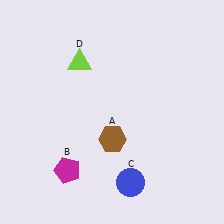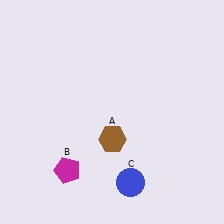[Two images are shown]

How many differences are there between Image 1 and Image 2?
There is 1 difference between the two images.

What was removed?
The lime triangle (D) was removed in Image 2.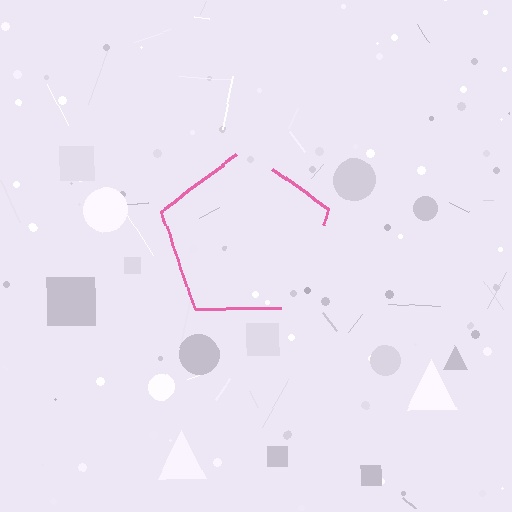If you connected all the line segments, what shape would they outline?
They would outline a pentagon.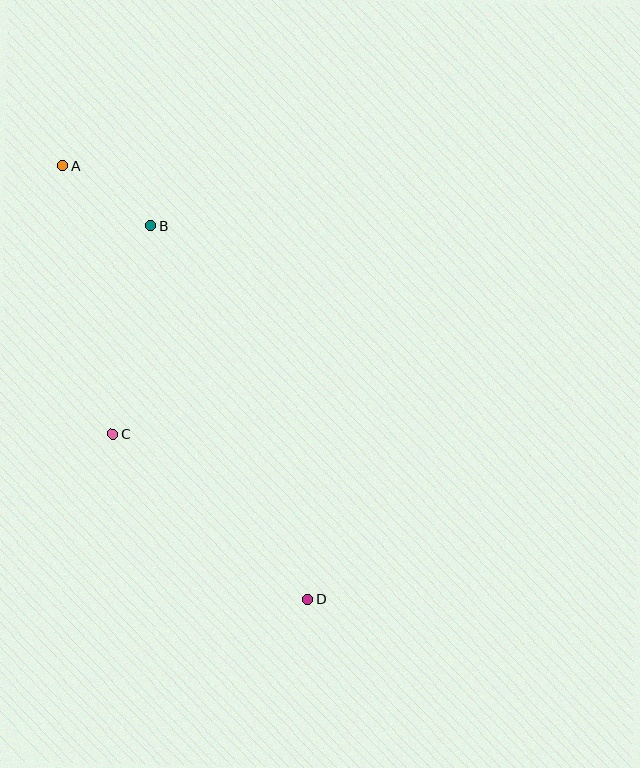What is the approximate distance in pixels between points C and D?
The distance between C and D is approximately 256 pixels.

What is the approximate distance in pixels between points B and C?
The distance between B and C is approximately 212 pixels.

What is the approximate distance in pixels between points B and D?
The distance between B and D is approximately 405 pixels.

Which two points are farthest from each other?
Points A and D are farthest from each other.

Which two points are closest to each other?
Points A and B are closest to each other.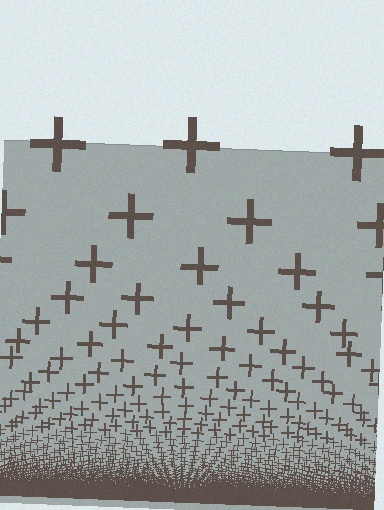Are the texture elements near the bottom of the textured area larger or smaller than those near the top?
Smaller. The gradient is inverted — elements near the bottom are smaller and denser.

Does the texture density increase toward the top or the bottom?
Density increases toward the bottom.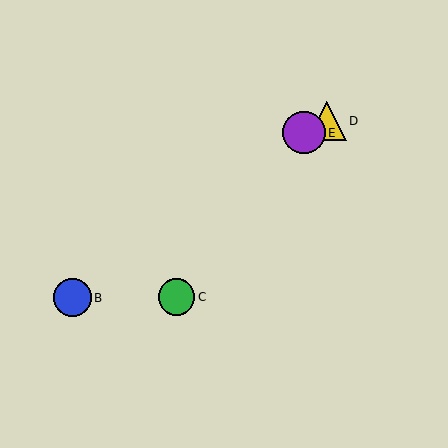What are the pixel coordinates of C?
Object C is at (177, 297).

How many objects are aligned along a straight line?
3 objects (A, D, E) are aligned along a straight line.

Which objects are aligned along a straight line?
Objects A, D, E are aligned along a straight line.